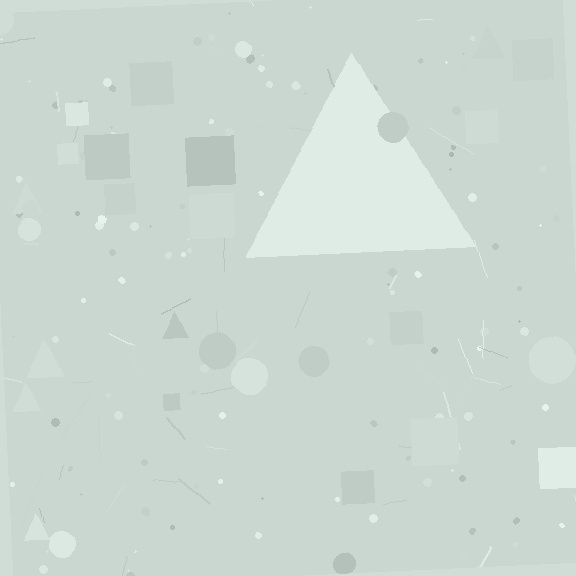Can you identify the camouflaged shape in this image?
The camouflaged shape is a triangle.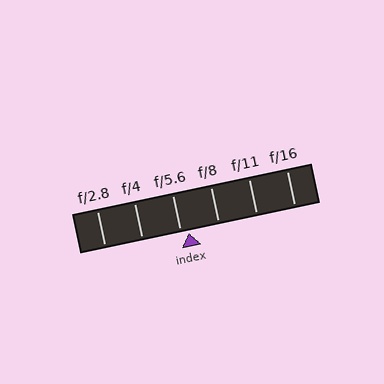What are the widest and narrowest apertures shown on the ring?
The widest aperture shown is f/2.8 and the narrowest is f/16.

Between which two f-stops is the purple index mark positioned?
The index mark is between f/5.6 and f/8.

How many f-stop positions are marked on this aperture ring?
There are 6 f-stop positions marked.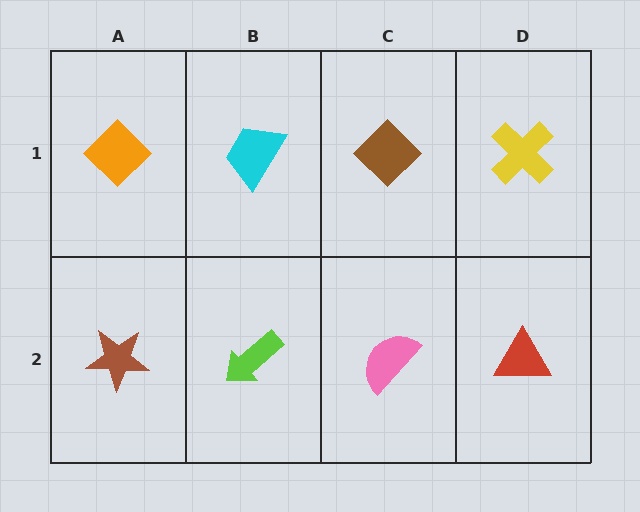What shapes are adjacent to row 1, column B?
A lime arrow (row 2, column B), an orange diamond (row 1, column A), a brown diamond (row 1, column C).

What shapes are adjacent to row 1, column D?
A red triangle (row 2, column D), a brown diamond (row 1, column C).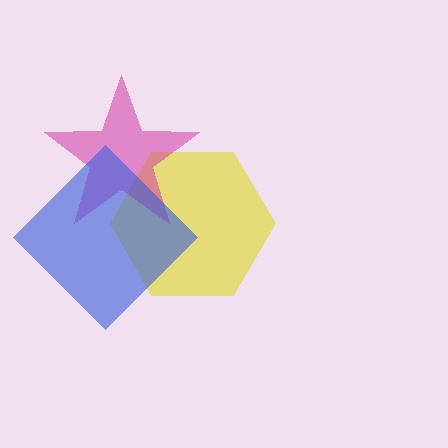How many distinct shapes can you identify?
There are 3 distinct shapes: a yellow hexagon, a magenta star, a blue diamond.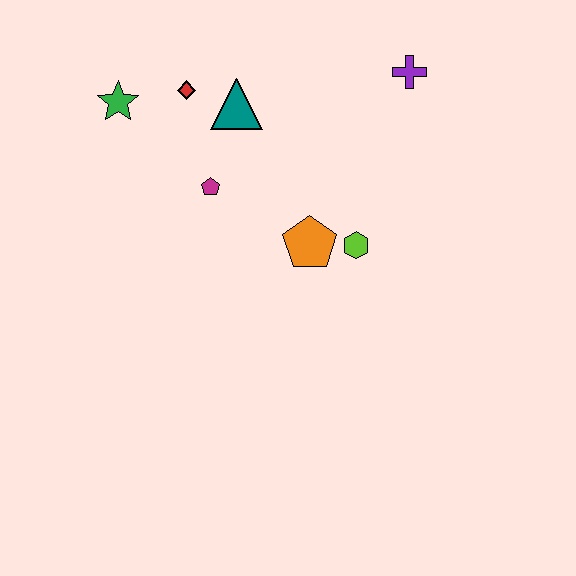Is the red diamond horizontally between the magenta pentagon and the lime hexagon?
No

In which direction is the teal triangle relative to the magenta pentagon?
The teal triangle is above the magenta pentagon.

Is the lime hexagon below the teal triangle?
Yes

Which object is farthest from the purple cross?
The green star is farthest from the purple cross.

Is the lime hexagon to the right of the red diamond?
Yes